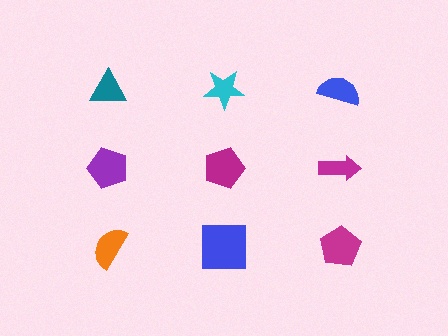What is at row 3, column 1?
An orange semicircle.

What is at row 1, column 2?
A cyan star.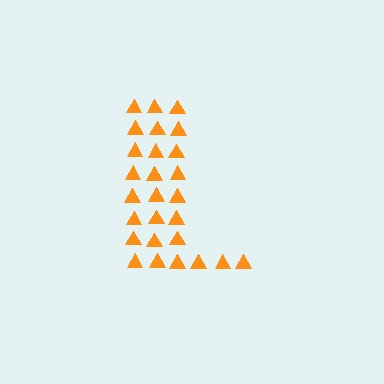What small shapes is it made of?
It is made of small triangles.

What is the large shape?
The large shape is the letter L.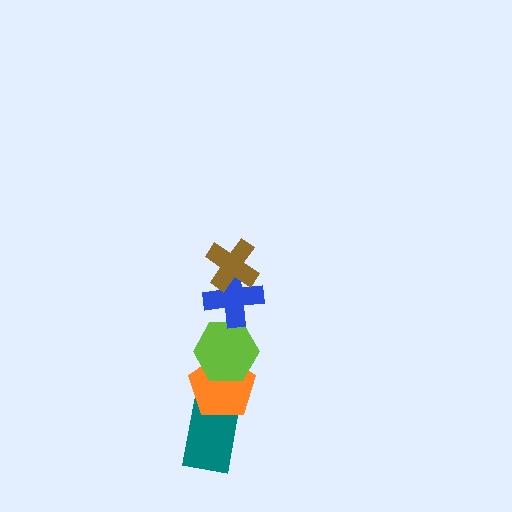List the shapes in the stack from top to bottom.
From top to bottom: the brown cross, the blue cross, the lime hexagon, the orange pentagon, the teal rectangle.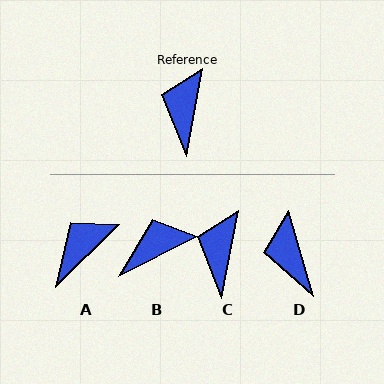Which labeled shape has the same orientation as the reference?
C.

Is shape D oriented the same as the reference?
No, it is off by about 27 degrees.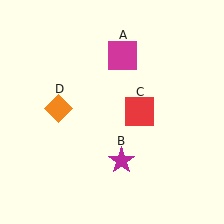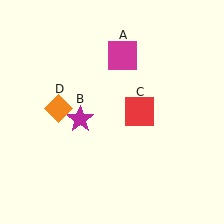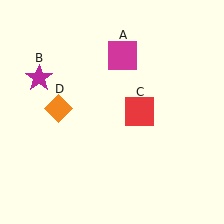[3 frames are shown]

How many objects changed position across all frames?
1 object changed position: magenta star (object B).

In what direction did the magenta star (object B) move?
The magenta star (object B) moved up and to the left.